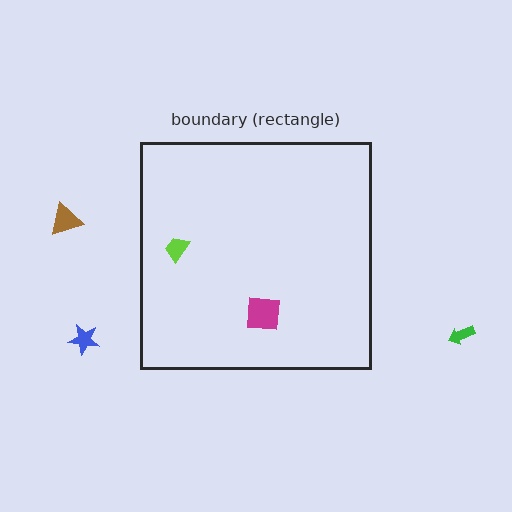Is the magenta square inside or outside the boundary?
Inside.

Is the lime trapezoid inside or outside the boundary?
Inside.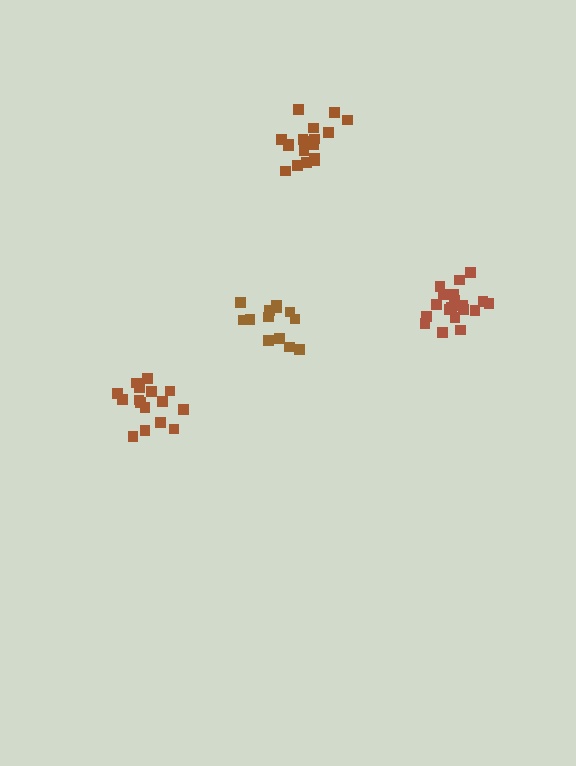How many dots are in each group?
Group 1: 19 dots, Group 2: 16 dots, Group 3: 18 dots, Group 4: 14 dots (67 total).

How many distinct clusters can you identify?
There are 4 distinct clusters.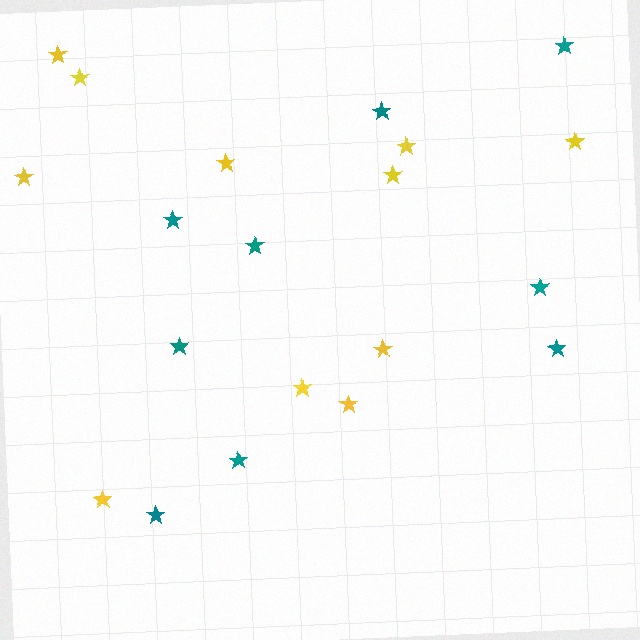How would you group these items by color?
There are 2 groups: one group of teal stars (9) and one group of yellow stars (11).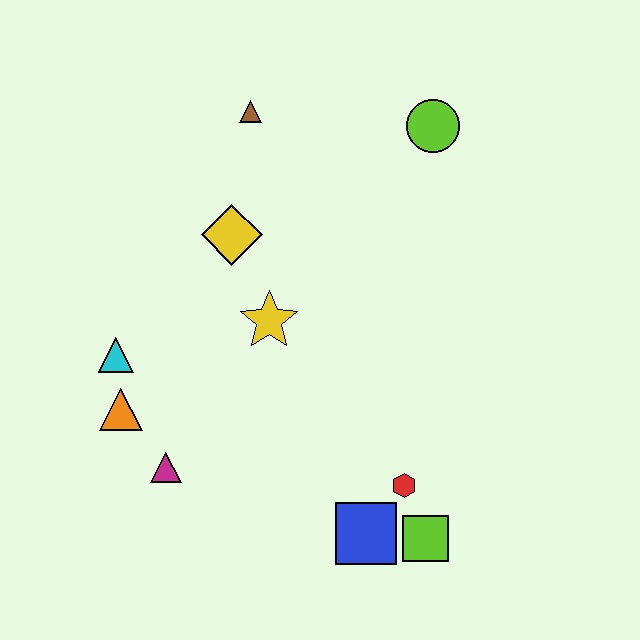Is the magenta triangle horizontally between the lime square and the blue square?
No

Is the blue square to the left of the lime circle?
Yes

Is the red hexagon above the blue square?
Yes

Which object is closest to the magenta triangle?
The orange triangle is closest to the magenta triangle.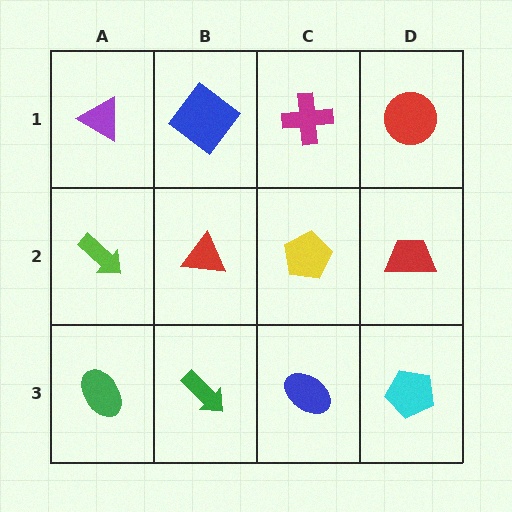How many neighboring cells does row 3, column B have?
3.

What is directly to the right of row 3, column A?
A green arrow.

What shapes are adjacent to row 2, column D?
A red circle (row 1, column D), a cyan pentagon (row 3, column D), a yellow pentagon (row 2, column C).